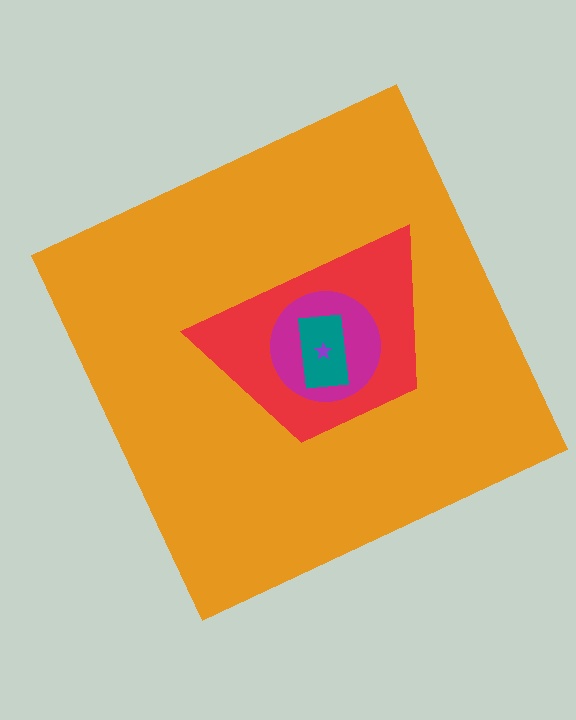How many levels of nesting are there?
5.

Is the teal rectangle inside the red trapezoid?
Yes.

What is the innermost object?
The purple star.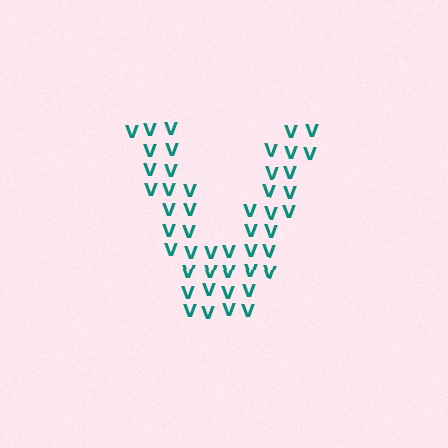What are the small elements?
The small elements are letter V's.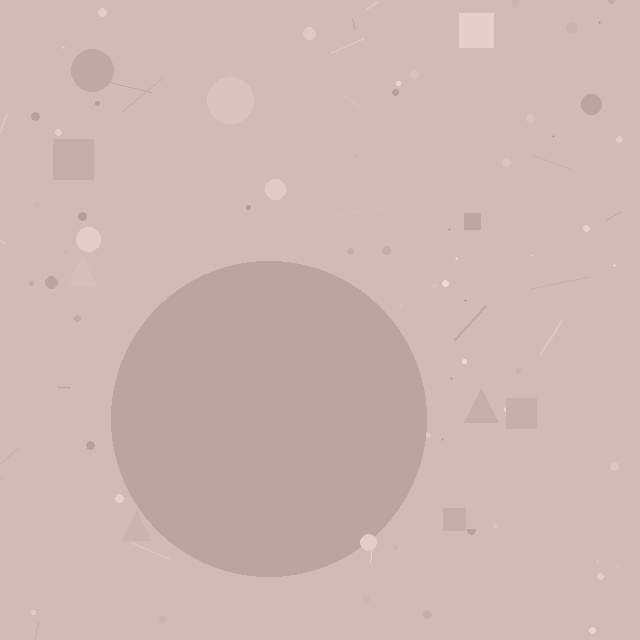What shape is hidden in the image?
A circle is hidden in the image.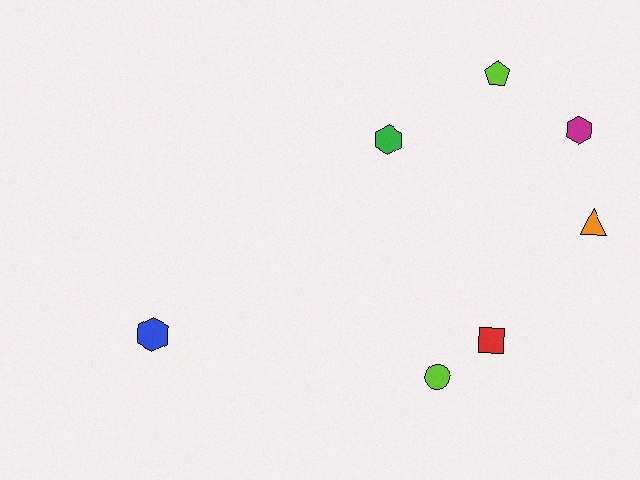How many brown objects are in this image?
There are no brown objects.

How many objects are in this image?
There are 7 objects.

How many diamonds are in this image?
There are no diamonds.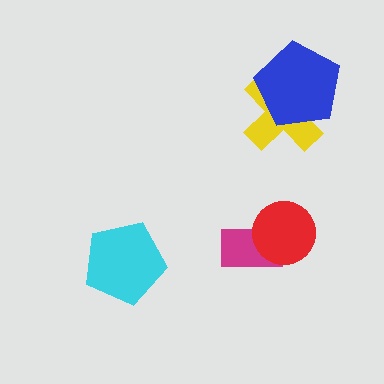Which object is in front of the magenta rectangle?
The red circle is in front of the magenta rectangle.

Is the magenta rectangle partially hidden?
Yes, it is partially covered by another shape.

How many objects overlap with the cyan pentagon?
0 objects overlap with the cyan pentagon.